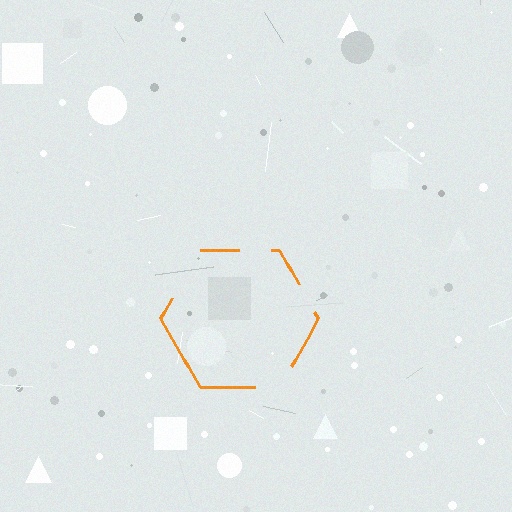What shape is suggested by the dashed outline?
The dashed outline suggests a hexagon.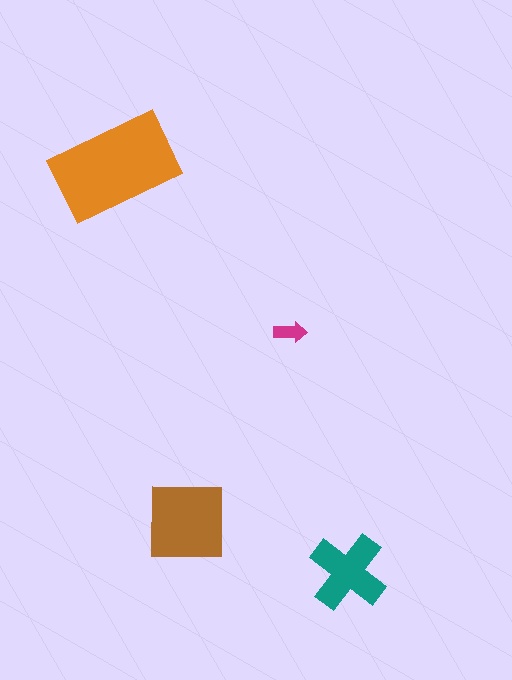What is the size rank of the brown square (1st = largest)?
2nd.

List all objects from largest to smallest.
The orange rectangle, the brown square, the teal cross, the magenta arrow.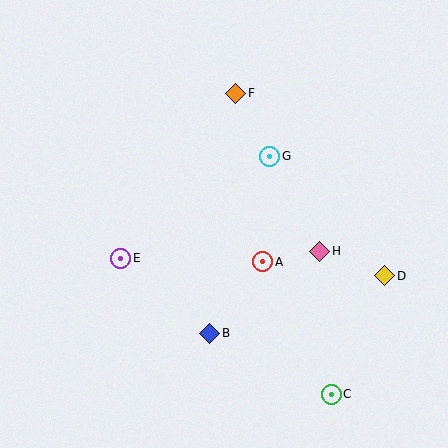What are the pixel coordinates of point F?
Point F is at (236, 93).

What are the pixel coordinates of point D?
Point D is at (385, 276).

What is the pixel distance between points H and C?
The distance between H and C is 143 pixels.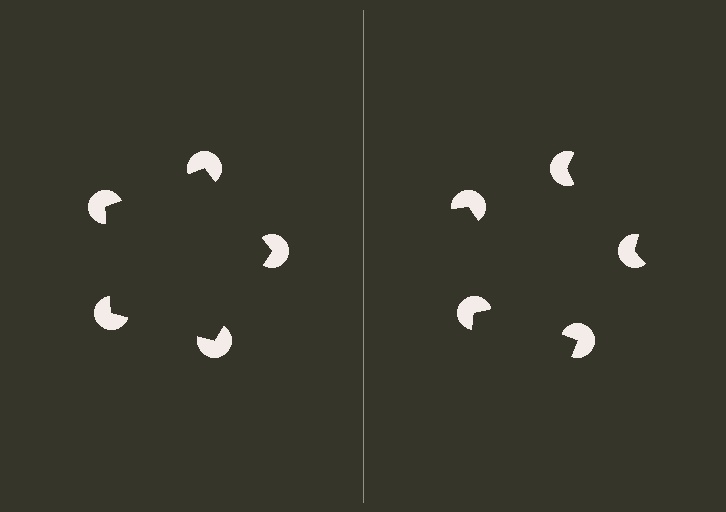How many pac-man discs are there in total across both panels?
10 — 5 on each side.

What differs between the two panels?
The pac-man discs are positioned identically on both sides; only the wedge orientations differ. On the left they align to a pentagon; on the right they are misaligned.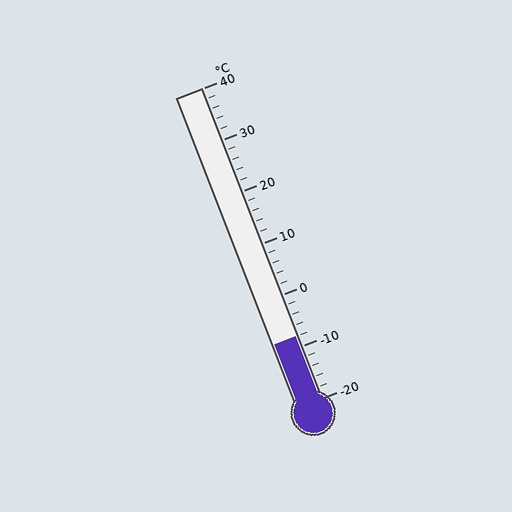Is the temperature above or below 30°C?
The temperature is below 30°C.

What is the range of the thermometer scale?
The thermometer scale ranges from -20°C to 40°C.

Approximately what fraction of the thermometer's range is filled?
The thermometer is filled to approximately 20% of its range.